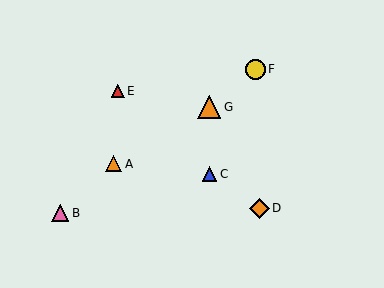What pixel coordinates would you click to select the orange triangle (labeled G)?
Click at (209, 107) to select the orange triangle G.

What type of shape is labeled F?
Shape F is a yellow circle.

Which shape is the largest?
The orange triangle (labeled G) is the largest.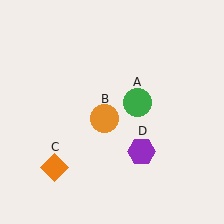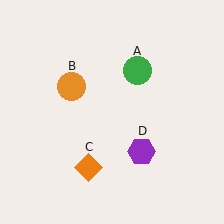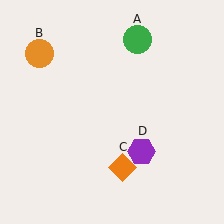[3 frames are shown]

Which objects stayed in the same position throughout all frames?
Purple hexagon (object D) remained stationary.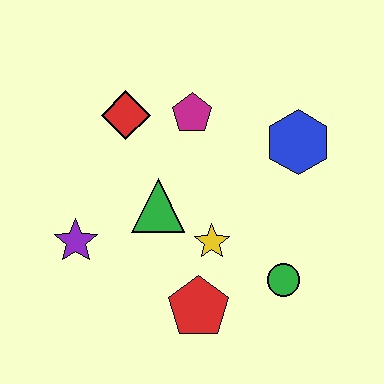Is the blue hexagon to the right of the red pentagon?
Yes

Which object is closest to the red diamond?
The magenta pentagon is closest to the red diamond.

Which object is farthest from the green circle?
The red diamond is farthest from the green circle.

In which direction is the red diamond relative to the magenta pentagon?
The red diamond is to the left of the magenta pentagon.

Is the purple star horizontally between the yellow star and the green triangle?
No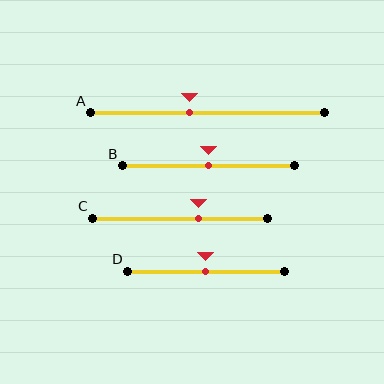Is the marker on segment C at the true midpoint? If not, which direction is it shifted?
No, the marker on segment C is shifted to the right by about 11% of the segment length.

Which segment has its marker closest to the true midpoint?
Segment B has its marker closest to the true midpoint.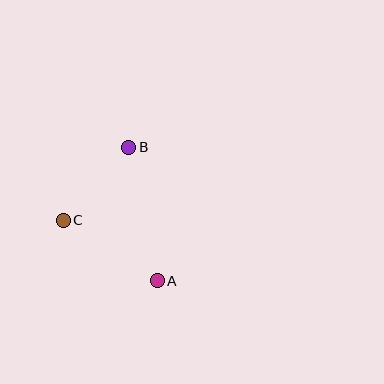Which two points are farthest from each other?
Points A and B are farthest from each other.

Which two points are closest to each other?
Points B and C are closest to each other.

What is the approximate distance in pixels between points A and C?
The distance between A and C is approximately 112 pixels.